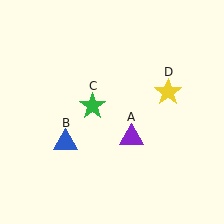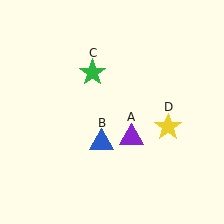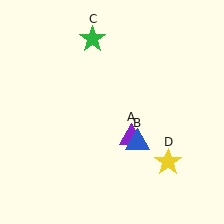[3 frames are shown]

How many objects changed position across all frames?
3 objects changed position: blue triangle (object B), green star (object C), yellow star (object D).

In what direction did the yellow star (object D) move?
The yellow star (object D) moved down.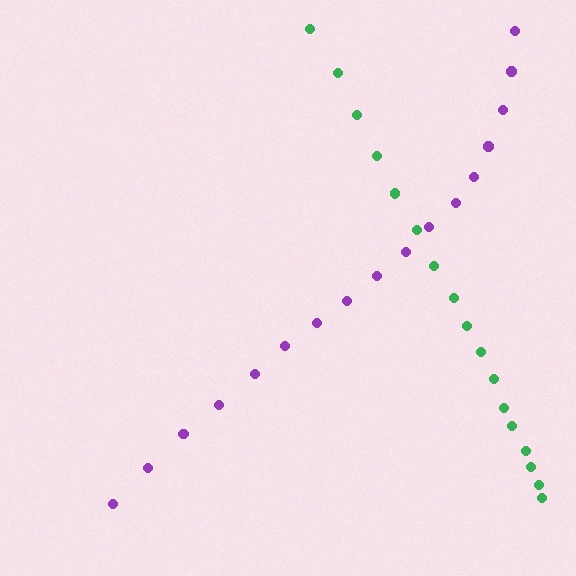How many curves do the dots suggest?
There are 2 distinct paths.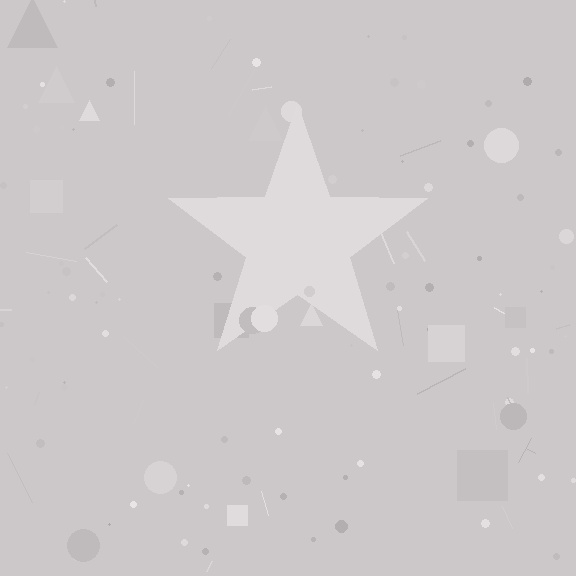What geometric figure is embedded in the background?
A star is embedded in the background.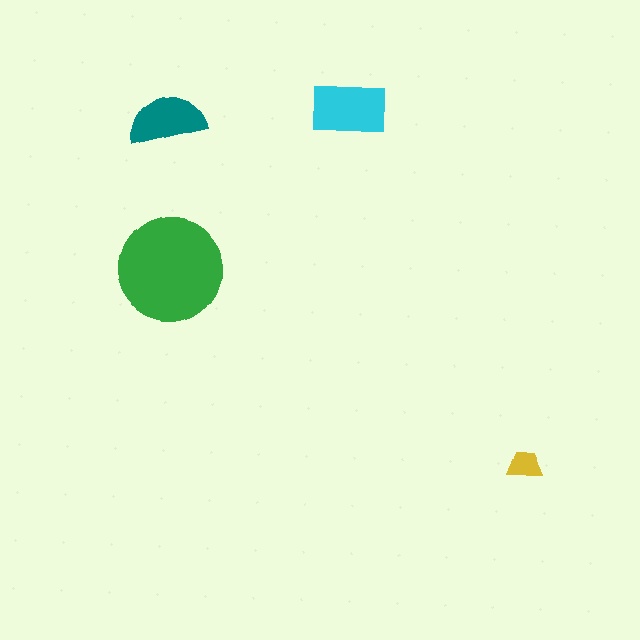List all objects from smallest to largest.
The yellow trapezoid, the teal semicircle, the cyan rectangle, the green circle.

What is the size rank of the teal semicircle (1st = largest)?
3rd.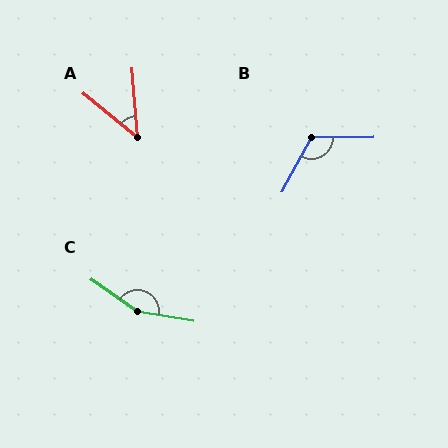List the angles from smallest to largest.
A (46°), B (120°), C (155°).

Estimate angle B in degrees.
Approximately 120 degrees.